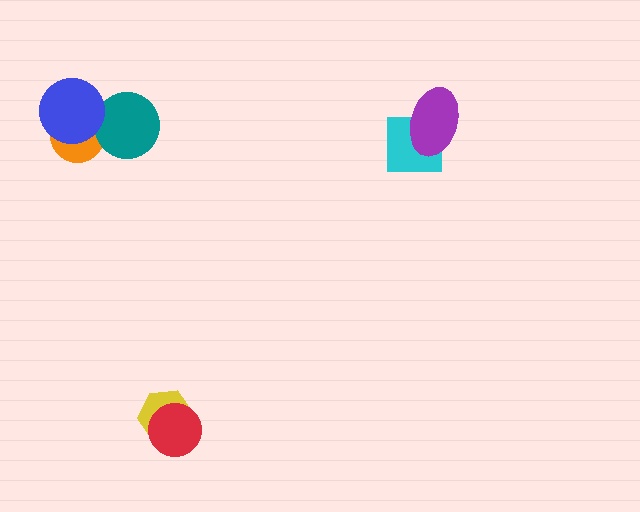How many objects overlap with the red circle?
1 object overlaps with the red circle.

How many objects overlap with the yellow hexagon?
1 object overlaps with the yellow hexagon.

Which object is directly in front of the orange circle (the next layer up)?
The teal circle is directly in front of the orange circle.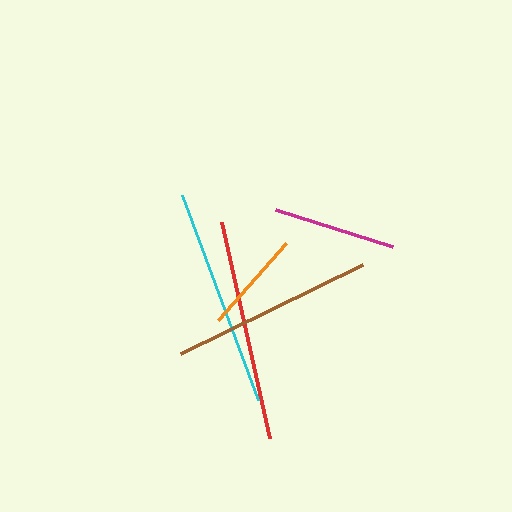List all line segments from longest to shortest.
From longest to shortest: red, cyan, brown, magenta, orange.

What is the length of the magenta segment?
The magenta segment is approximately 124 pixels long.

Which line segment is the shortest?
The orange line is the shortest at approximately 103 pixels.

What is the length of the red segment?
The red segment is approximately 221 pixels long.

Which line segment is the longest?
The red line is the longest at approximately 221 pixels.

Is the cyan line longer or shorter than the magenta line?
The cyan line is longer than the magenta line.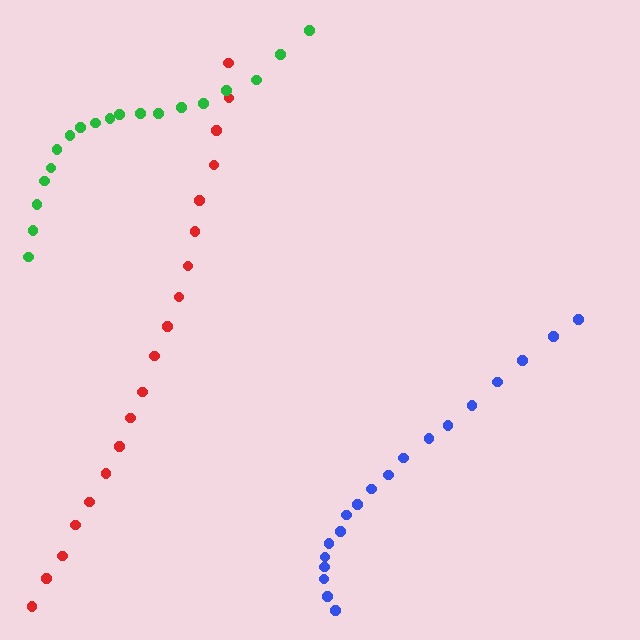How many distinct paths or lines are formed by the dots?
There are 3 distinct paths.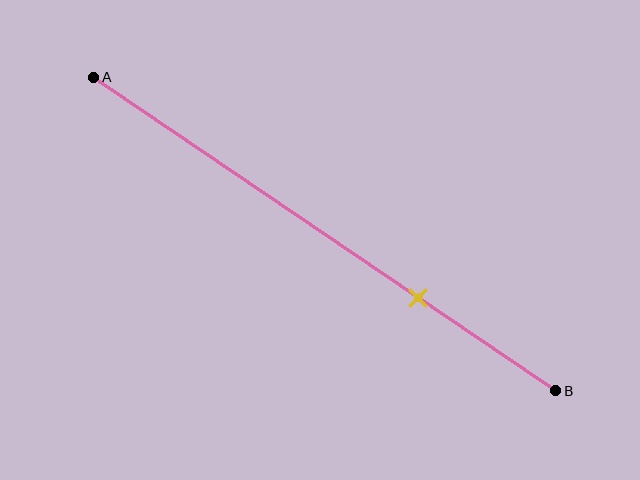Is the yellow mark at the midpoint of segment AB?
No, the mark is at about 70% from A, not at the 50% midpoint.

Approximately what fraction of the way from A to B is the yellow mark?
The yellow mark is approximately 70% of the way from A to B.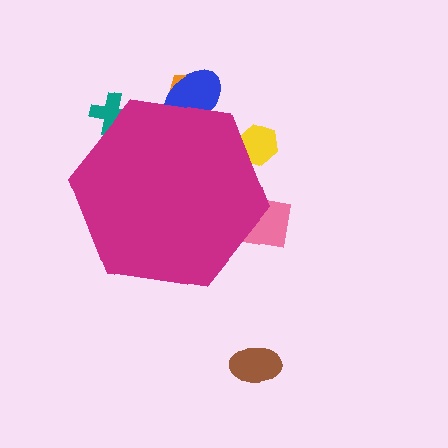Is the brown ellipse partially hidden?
No, the brown ellipse is fully visible.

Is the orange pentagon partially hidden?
Yes, the orange pentagon is partially hidden behind the magenta hexagon.